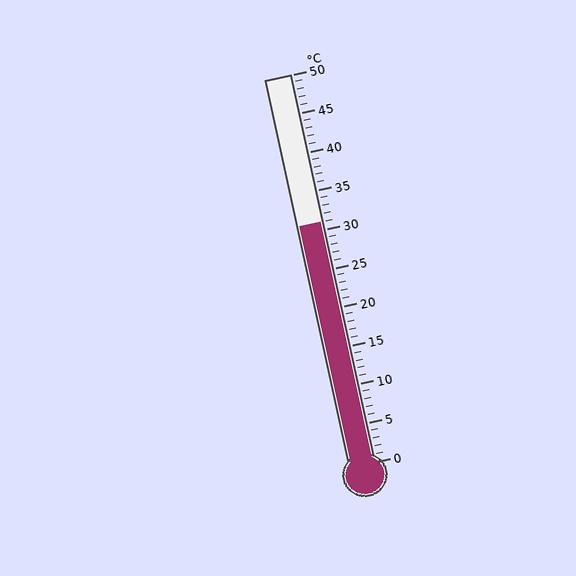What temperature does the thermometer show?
The thermometer shows approximately 31°C.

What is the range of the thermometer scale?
The thermometer scale ranges from 0°C to 50°C.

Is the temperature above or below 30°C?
The temperature is above 30°C.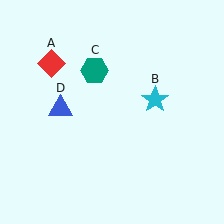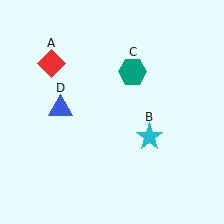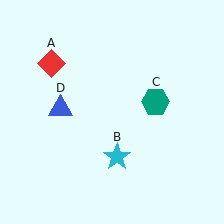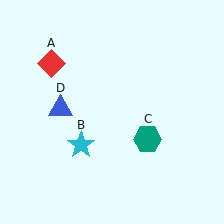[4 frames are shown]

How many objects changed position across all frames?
2 objects changed position: cyan star (object B), teal hexagon (object C).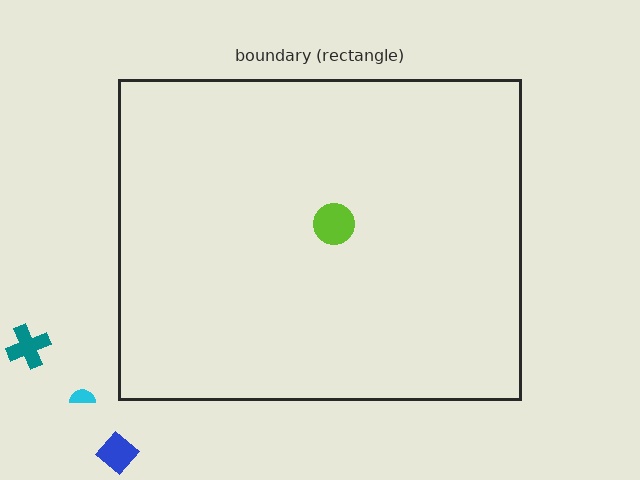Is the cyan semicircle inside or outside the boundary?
Outside.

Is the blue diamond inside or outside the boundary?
Outside.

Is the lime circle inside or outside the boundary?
Inside.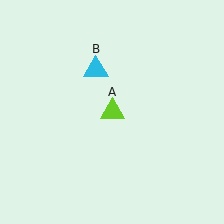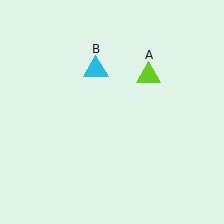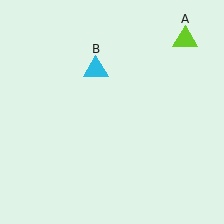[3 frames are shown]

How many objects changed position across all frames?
1 object changed position: lime triangle (object A).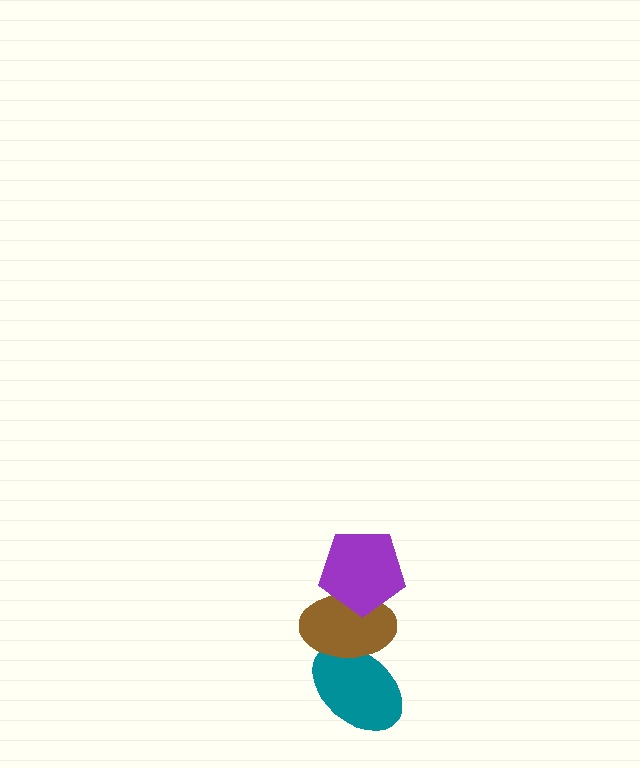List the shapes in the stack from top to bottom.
From top to bottom: the purple pentagon, the brown ellipse, the teal ellipse.